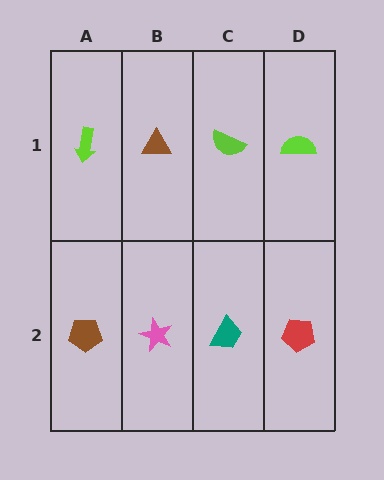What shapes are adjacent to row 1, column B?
A pink star (row 2, column B), a lime arrow (row 1, column A), a lime semicircle (row 1, column C).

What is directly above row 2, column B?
A brown triangle.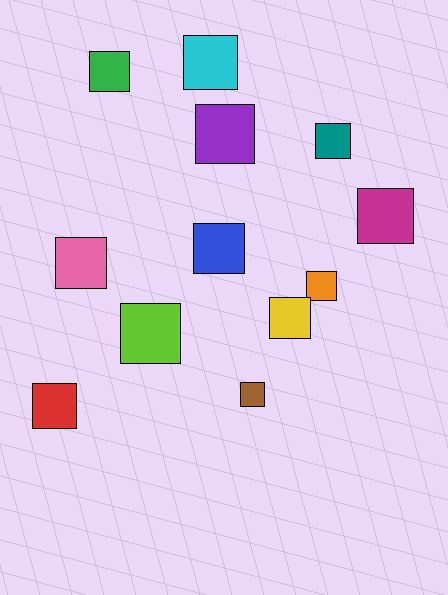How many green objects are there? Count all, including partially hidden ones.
There is 1 green object.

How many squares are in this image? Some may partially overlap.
There are 12 squares.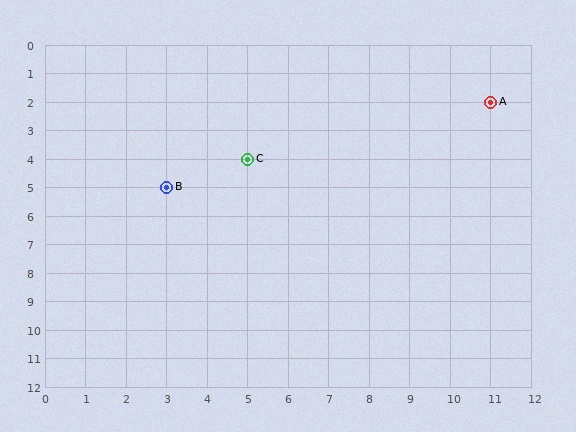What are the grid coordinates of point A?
Point A is at grid coordinates (11, 2).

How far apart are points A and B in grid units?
Points A and B are 8 columns and 3 rows apart (about 8.5 grid units diagonally).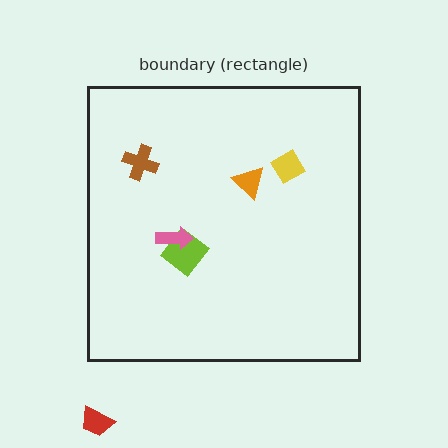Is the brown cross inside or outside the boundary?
Inside.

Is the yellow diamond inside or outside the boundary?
Inside.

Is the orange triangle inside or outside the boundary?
Inside.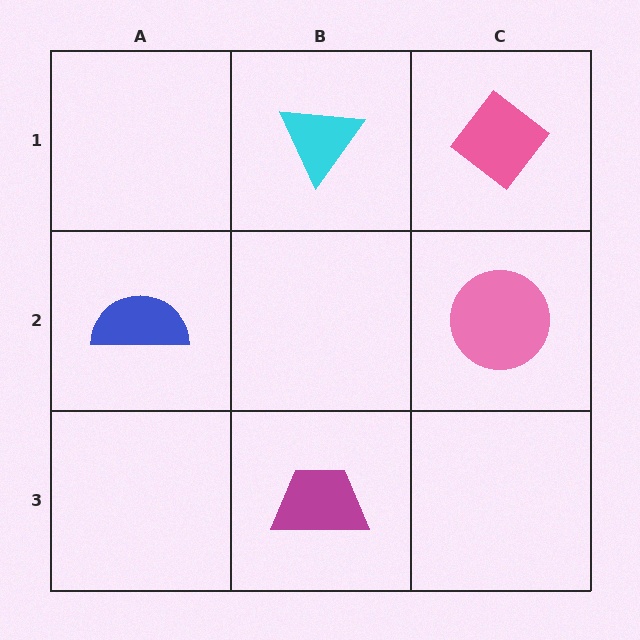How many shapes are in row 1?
2 shapes.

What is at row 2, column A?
A blue semicircle.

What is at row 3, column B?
A magenta trapezoid.